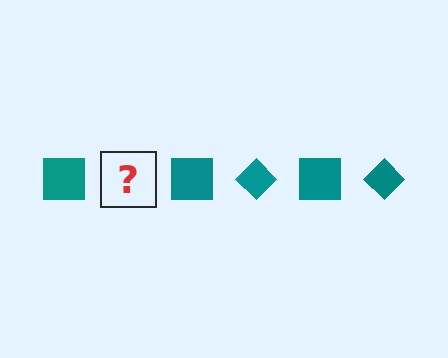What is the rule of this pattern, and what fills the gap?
The rule is that the pattern cycles through square, diamond shapes in teal. The gap should be filled with a teal diamond.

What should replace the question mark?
The question mark should be replaced with a teal diamond.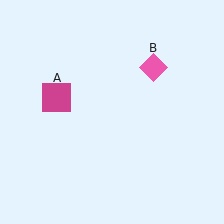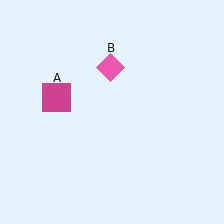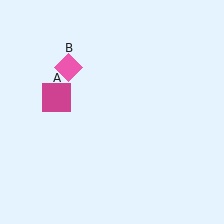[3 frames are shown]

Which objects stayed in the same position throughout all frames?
Magenta square (object A) remained stationary.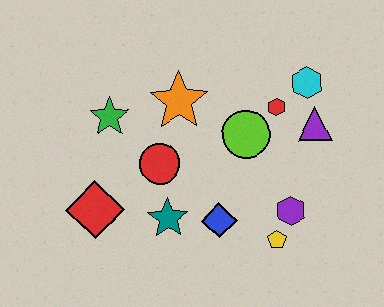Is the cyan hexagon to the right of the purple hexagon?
Yes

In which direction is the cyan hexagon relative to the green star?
The cyan hexagon is to the right of the green star.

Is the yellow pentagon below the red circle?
Yes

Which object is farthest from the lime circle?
The red diamond is farthest from the lime circle.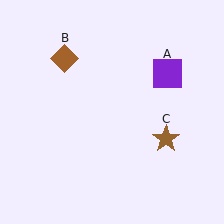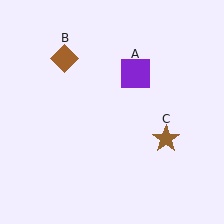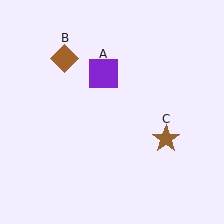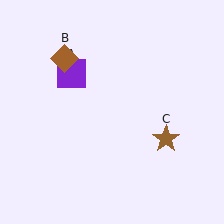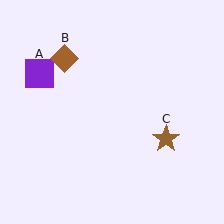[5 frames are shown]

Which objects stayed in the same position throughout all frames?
Brown diamond (object B) and brown star (object C) remained stationary.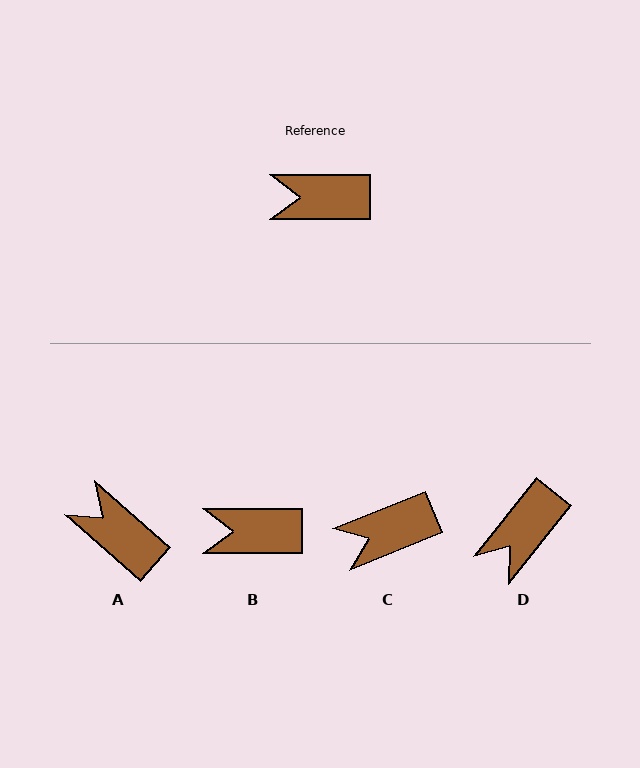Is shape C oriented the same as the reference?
No, it is off by about 22 degrees.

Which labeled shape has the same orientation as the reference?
B.